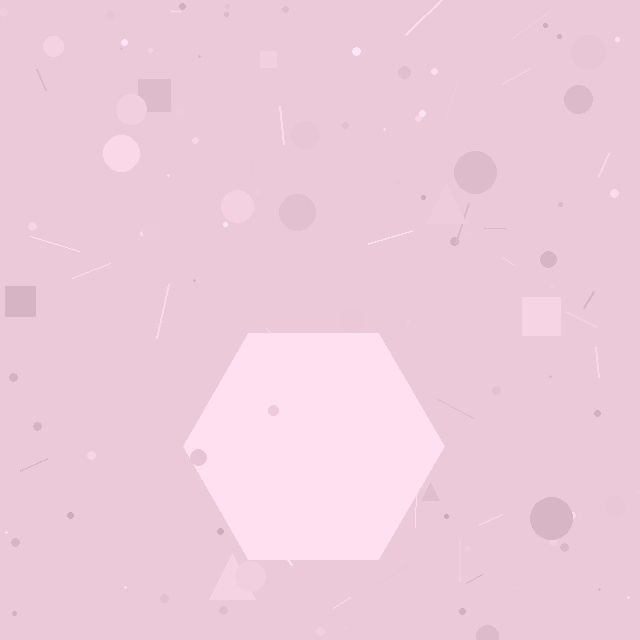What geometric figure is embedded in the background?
A hexagon is embedded in the background.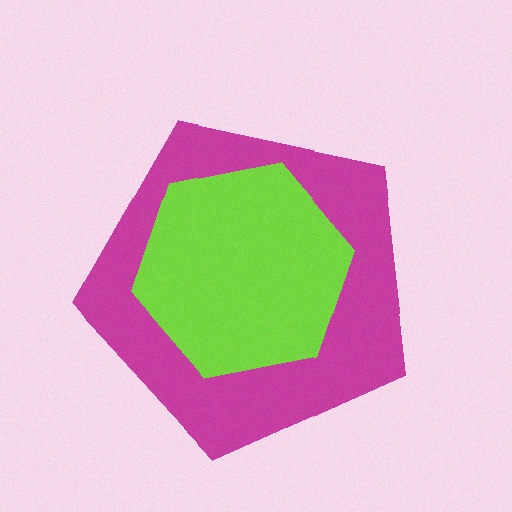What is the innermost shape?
The lime hexagon.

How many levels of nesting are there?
2.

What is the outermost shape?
The magenta pentagon.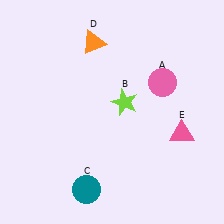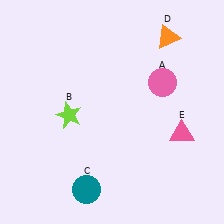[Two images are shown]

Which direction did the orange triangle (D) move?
The orange triangle (D) moved right.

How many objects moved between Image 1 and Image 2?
2 objects moved between the two images.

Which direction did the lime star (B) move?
The lime star (B) moved left.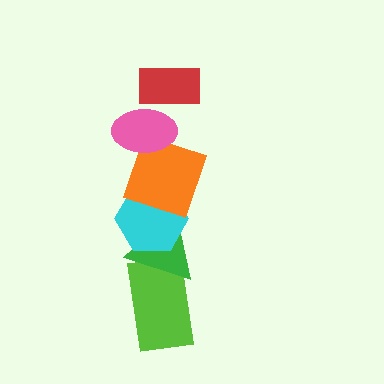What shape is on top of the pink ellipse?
The red rectangle is on top of the pink ellipse.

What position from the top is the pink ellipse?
The pink ellipse is 2nd from the top.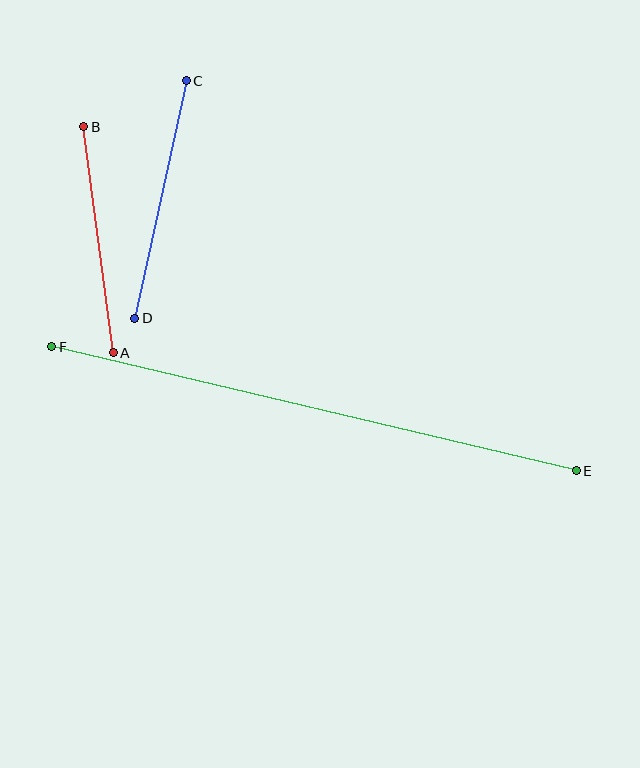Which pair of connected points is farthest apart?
Points E and F are farthest apart.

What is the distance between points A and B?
The distance is approximately 228 pixels.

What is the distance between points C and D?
The distance is approximately 243 pixels.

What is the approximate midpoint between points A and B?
The midpoint is at approximately (98, 240) pixels.